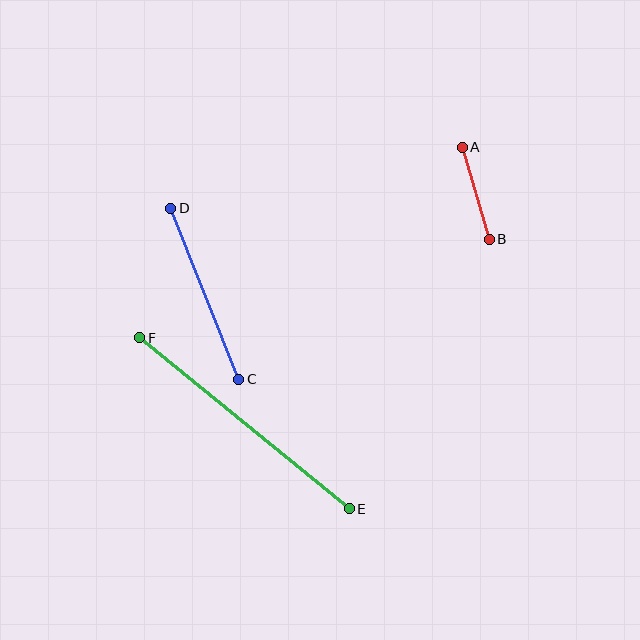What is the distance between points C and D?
The distance is approximately 184 pixels.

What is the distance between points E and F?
The distance is approximately 270 pixels.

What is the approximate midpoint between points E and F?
The midpoint is at approximately (245, 423) pixels.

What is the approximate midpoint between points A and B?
The midpoint is at approximately (476, 193) pixels.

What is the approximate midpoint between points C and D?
The midpoint is at approximately (205, 294) pixels.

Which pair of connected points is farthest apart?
Points E and F are farthest apart.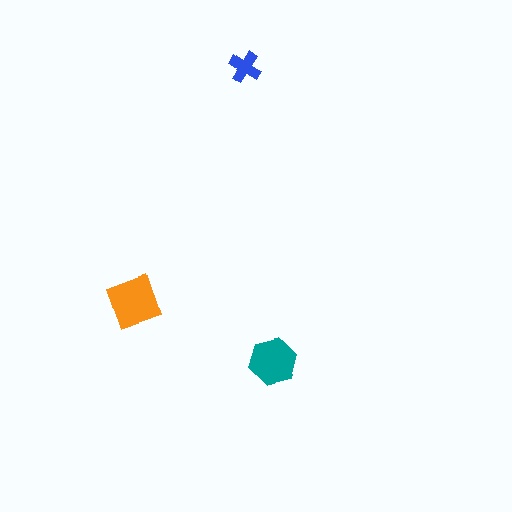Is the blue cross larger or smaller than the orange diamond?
Smaller.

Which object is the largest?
The orange diamond.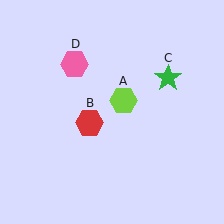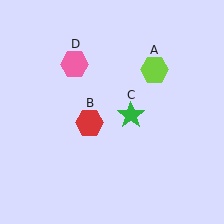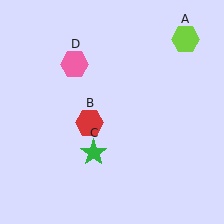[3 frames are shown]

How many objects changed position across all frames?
2 objects changed position: lime hexagon (object A), green star (object C).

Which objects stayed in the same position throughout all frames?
Red hexagon (object B) and pink hexagon (object D) remained stationary.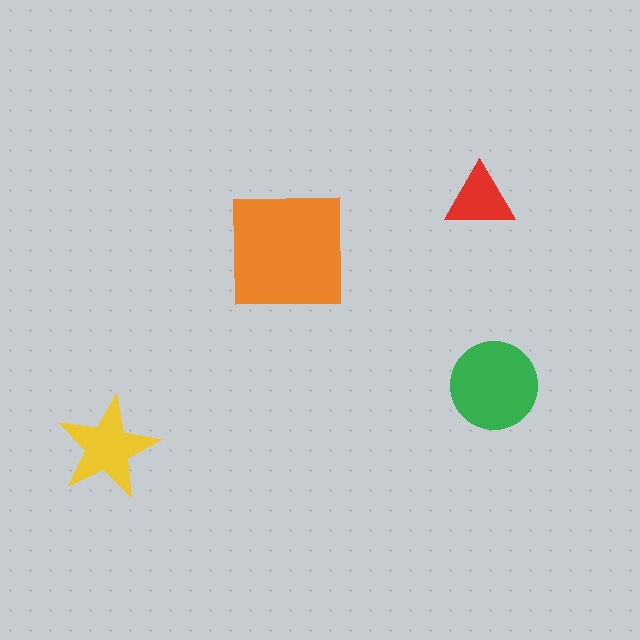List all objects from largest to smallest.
The orange square, the green circle, the yellow star, the red triangle.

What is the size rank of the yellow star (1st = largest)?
3rd.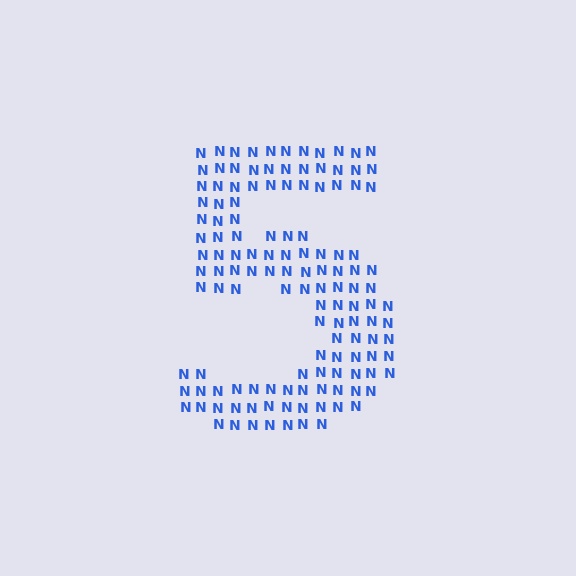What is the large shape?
The large shape is the digit 5.